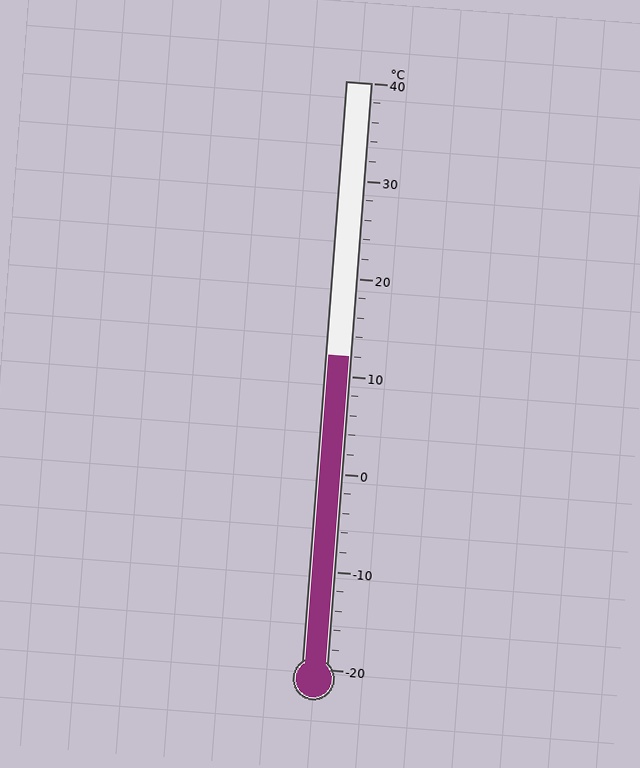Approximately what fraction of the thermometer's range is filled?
The thermometer is filled to approximately 55% of its range.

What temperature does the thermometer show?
The thermometer shows approximately 12°C.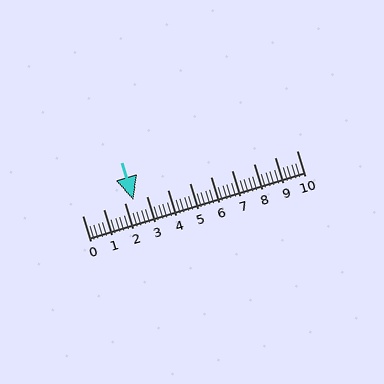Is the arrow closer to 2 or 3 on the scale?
The arrow is closer to 2.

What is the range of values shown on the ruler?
The ruler shows values from 0 to 10.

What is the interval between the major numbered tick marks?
The major tick marks are spaced 1 units apart.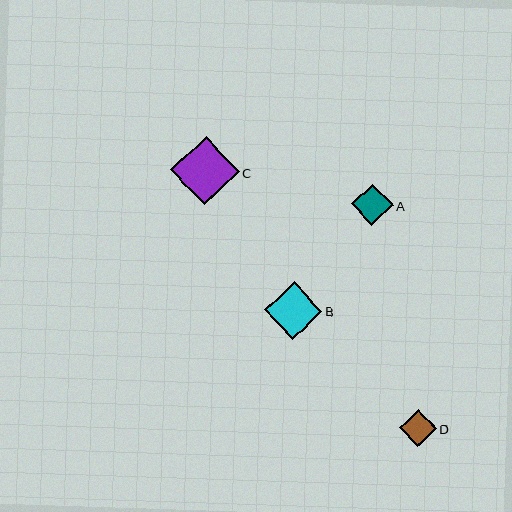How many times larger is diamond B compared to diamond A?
Diamond B is approximately 1.4 times the size of diamond A.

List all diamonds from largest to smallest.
From largest to smallest: C, B, A, D.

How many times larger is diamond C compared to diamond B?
Diamond C is approximately 1.2 times the size of diamond B.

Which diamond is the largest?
Diamond C is the largest with a size of approximately 69 pixels.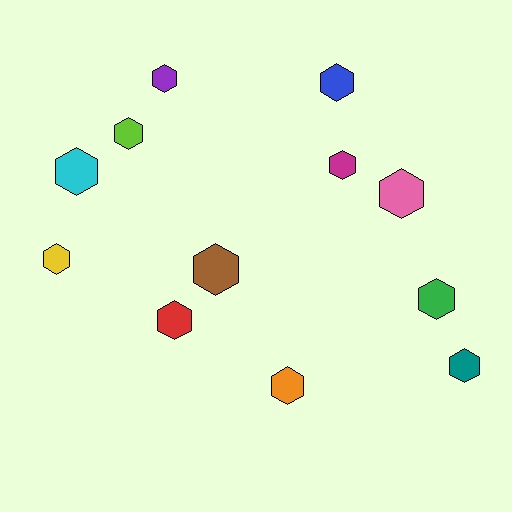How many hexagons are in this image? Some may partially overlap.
There are 12 hexagons.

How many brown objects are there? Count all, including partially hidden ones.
There is 1 brown object.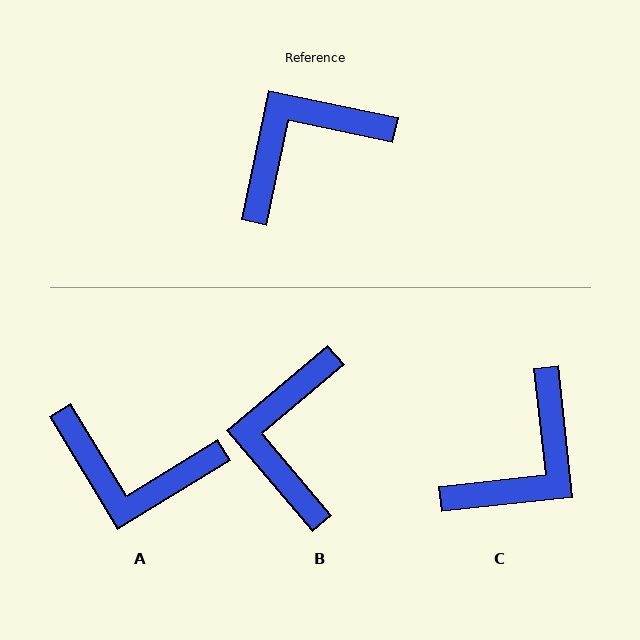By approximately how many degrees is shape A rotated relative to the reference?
Approximately 133 degrees counter-clockwise.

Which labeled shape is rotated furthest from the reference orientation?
C, about 162 degrees away.